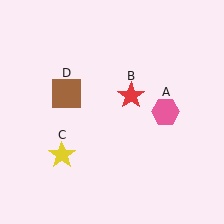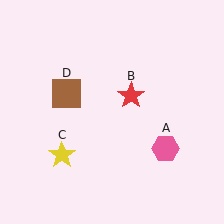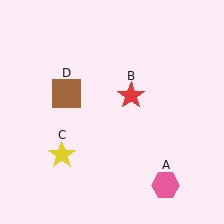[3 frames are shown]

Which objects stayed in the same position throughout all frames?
Red star (object B) and yellow star (object C) and brown square (object D) remained stationary.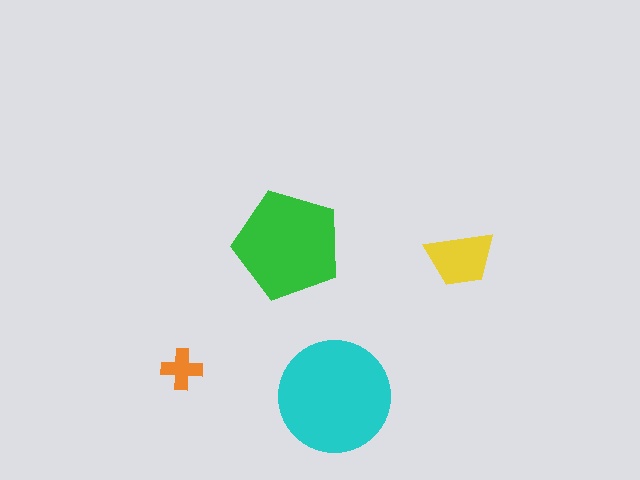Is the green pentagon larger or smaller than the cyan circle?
Smaller.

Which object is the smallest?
The orange cross.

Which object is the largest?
The cyan circle.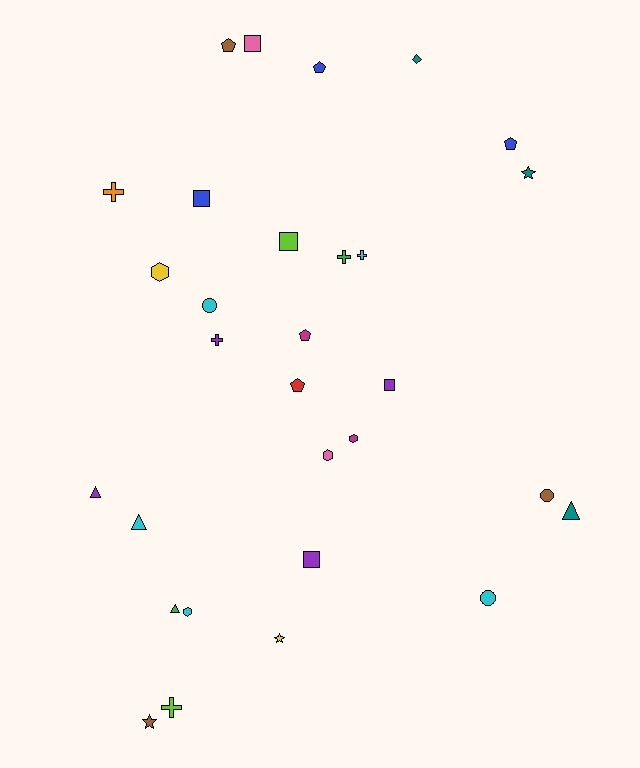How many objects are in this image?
There are 30 objects.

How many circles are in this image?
There are 3 circles.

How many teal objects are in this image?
There are 3 teal objects.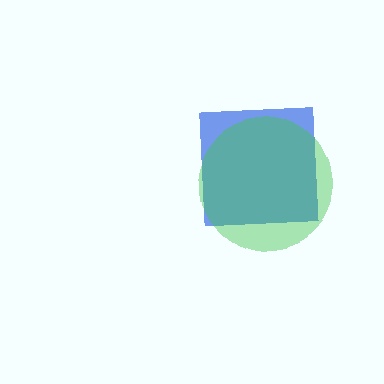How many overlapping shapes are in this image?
There are 2 overlapping shapes in the image.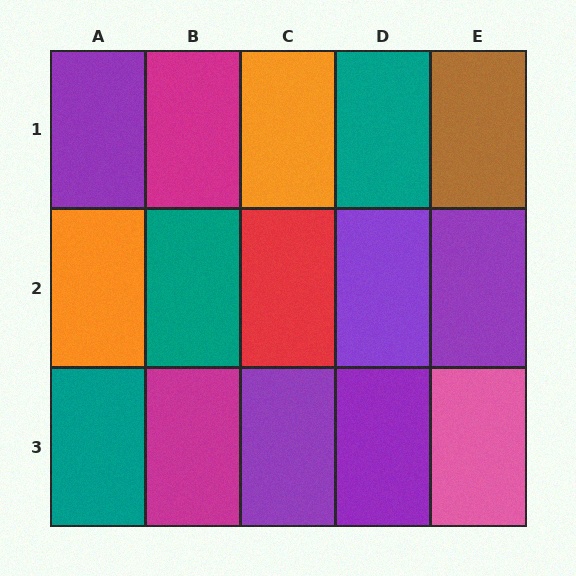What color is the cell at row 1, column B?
Magenta.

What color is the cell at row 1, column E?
Brown.